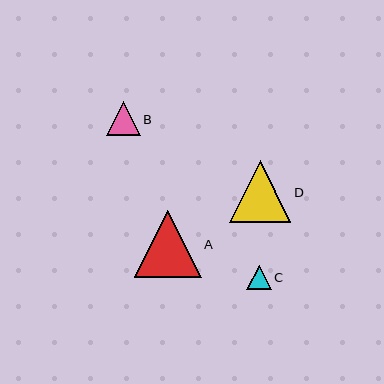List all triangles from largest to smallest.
From largest to smallest: A, D, B, C.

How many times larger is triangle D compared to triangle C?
Triangle D is approximately 2.5 times the size of triangle C.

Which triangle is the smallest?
Triangle C is the smallest with a size of approximately 24 pixels.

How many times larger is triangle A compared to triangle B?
Triangle A is approximately 2.0 times the size of triangle B.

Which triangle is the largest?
Triangle A is the largest with a size of approximately 67 pixels.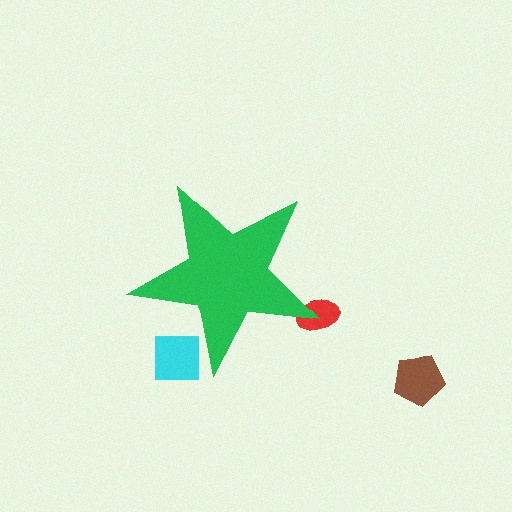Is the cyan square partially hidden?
Yes, the cyan square is partially hidden behind the green star.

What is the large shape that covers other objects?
A green star.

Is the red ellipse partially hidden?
Yes, the red ellipse is partially hidden behind the green star.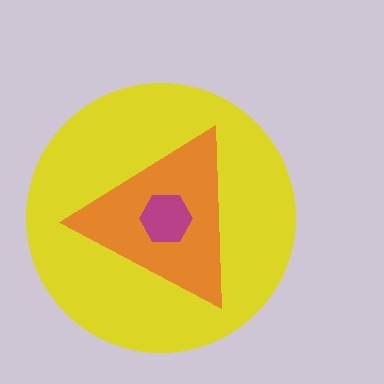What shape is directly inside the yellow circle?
The orange triangle.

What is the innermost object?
The magenta hexagon.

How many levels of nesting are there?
3.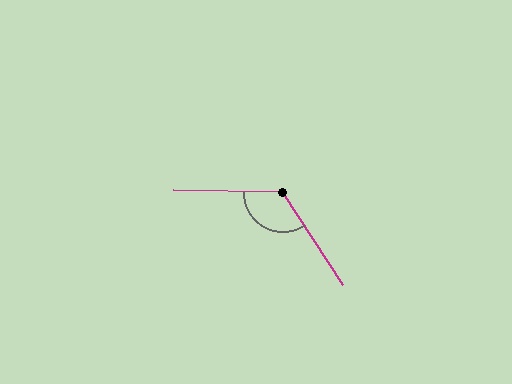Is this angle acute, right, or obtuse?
It is obtuse.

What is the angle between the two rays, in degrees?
Approximately 125 degrees.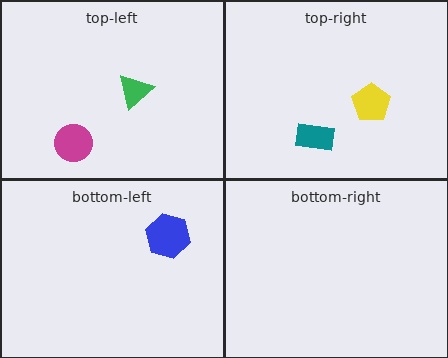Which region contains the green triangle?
The top-left region.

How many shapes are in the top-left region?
2.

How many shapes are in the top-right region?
2.